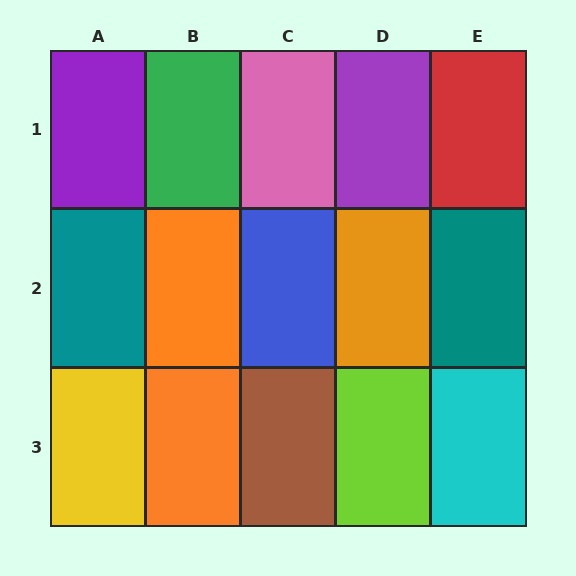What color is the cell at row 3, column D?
Lime.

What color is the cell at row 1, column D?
Purple.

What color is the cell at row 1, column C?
Pink.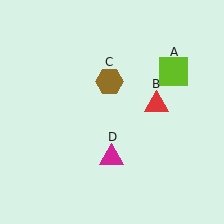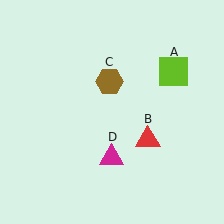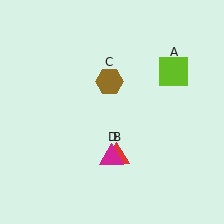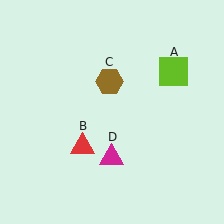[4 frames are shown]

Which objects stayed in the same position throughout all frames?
Lime square (object A) and brown hexagon (object C) and magenta triangle (object D) remained stationary.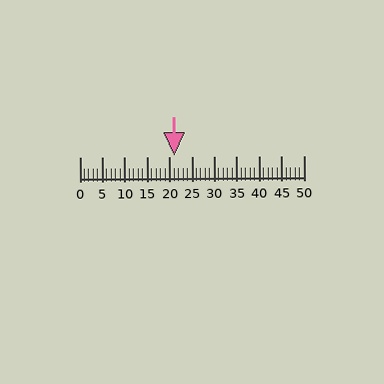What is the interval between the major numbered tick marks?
The major tick marks are spaced 5 units apart.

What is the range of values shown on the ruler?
The ruler shows values from 0 to 50.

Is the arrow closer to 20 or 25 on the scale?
The arrow is closer to 20.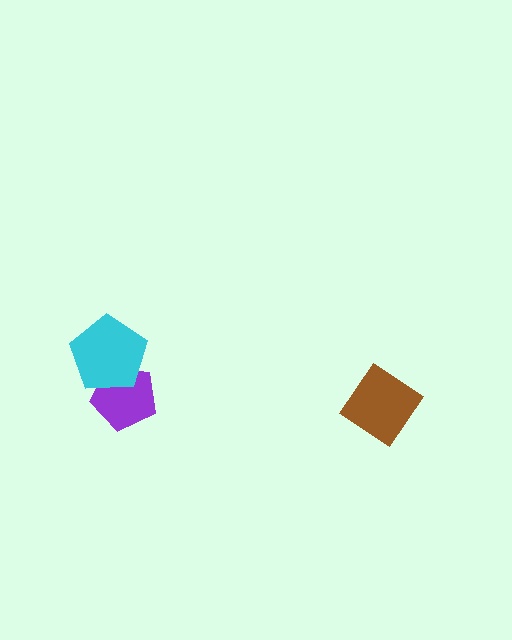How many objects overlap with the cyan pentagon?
1 object overlaps with the cyan pentagon.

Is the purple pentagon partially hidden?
Yes, it is partially covered by another shape.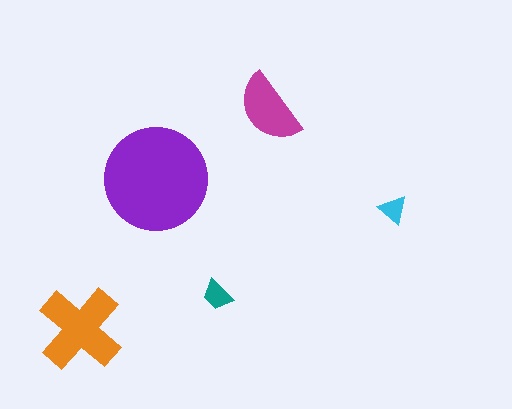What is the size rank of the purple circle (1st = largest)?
1st.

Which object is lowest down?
The orange cross is bottommost.